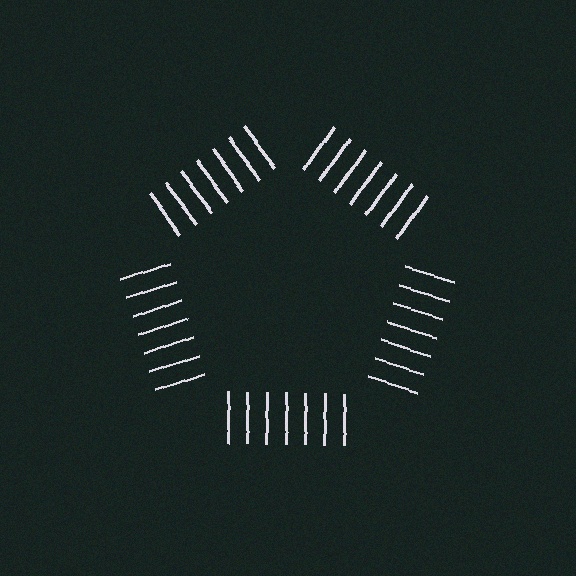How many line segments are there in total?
35 — 7 along each of the 5 edges.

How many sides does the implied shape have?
5 sides — the line-ends trace a pentagon.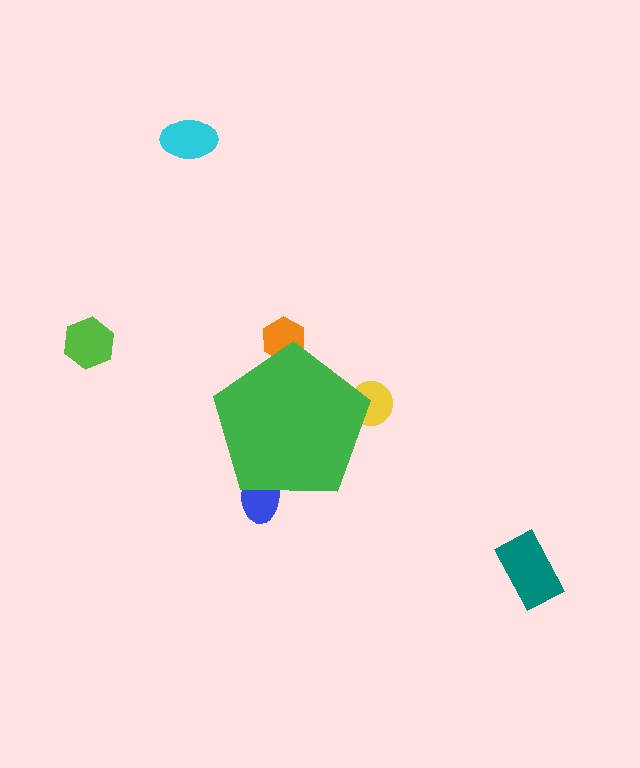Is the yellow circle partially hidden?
Yes, the yellow circle is partially hidden behind the green pentagon.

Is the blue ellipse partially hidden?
Yes, the blue ellipse is partially hidden behind the green pentagon.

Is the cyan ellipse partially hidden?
No, the cyan ellipse is fully visible.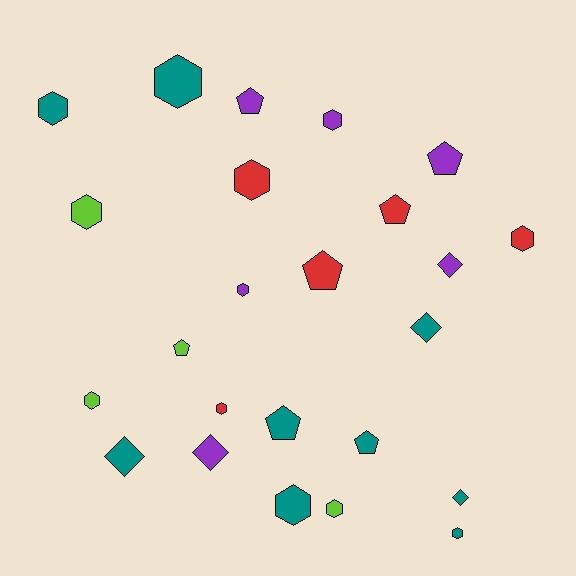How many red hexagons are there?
There are 3 red hexagons.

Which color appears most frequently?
Teal, with 9 objects.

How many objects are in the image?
There are 24 objects.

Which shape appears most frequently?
Hexagon, with 12 objects.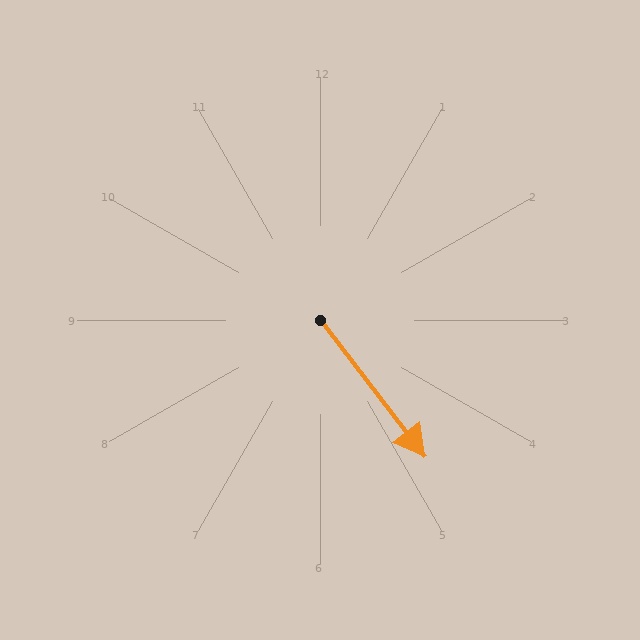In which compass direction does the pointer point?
Southeast.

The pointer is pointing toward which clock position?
Roughly 5 o'clock.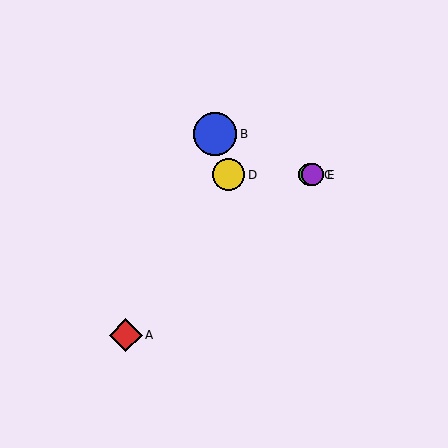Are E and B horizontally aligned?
No, E is at y≈175 and B is at y≈134.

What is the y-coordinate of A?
Object A is at y≈335.